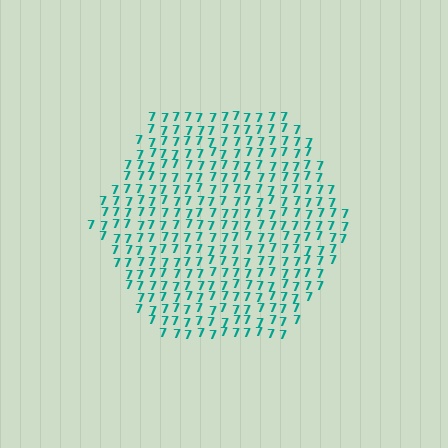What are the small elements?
The small elements are digit 7's.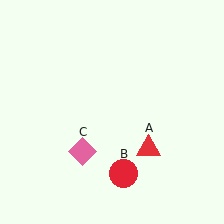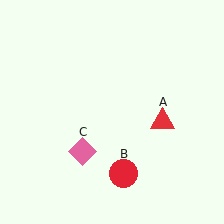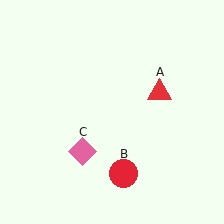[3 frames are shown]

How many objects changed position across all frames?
1 object changed position: red triangle (object A).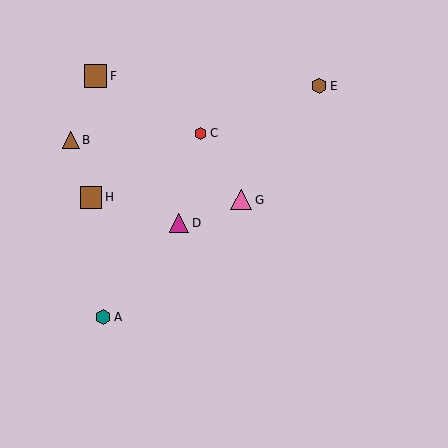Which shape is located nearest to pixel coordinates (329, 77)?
The brown hexagon (labeled E) at (319, 86) is nearest to that location.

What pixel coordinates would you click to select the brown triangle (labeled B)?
Click at (71, 140) to select the brown triangle B.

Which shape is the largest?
The brown square (labeled F) is the largest.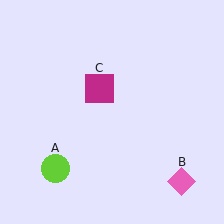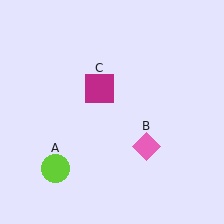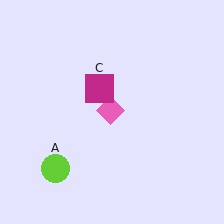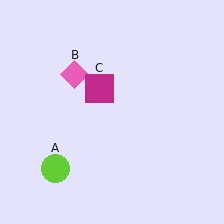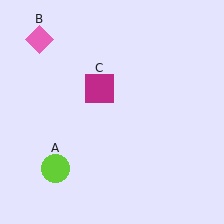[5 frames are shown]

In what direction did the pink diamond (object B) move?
The pink diamond (object B) moved up and to the left.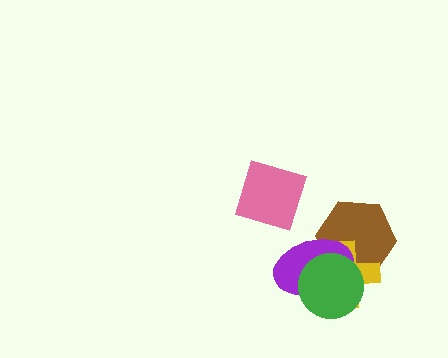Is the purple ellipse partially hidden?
Yes, it is partially covered by another shape.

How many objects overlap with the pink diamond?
0 objects overlap with the pink diamond.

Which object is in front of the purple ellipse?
The green circle is in front of the purple ellipse.